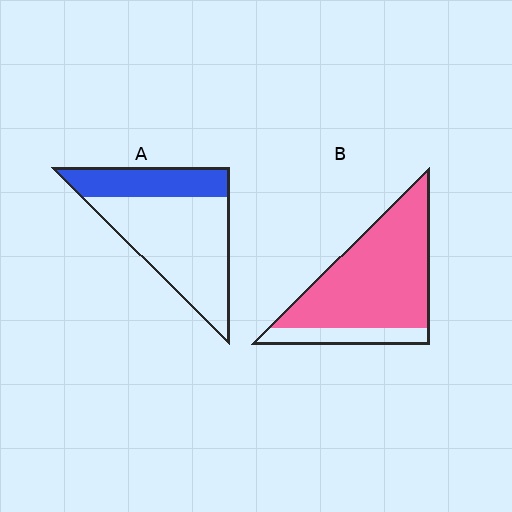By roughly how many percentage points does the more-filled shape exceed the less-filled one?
By roughly 50 percentage points (B over A).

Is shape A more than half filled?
No.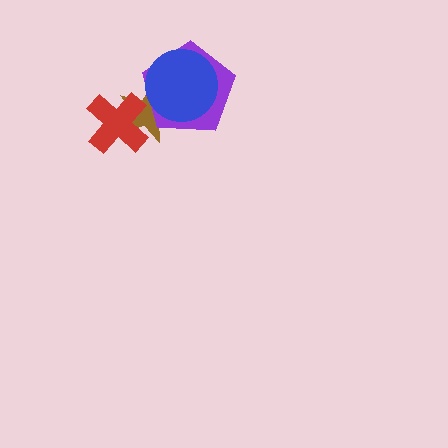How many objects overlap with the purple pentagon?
2 objects overlap with the purple pentagon.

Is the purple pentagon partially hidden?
Yes, it is partially covered by another shape.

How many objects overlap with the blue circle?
2 objects overlap with the blue circle.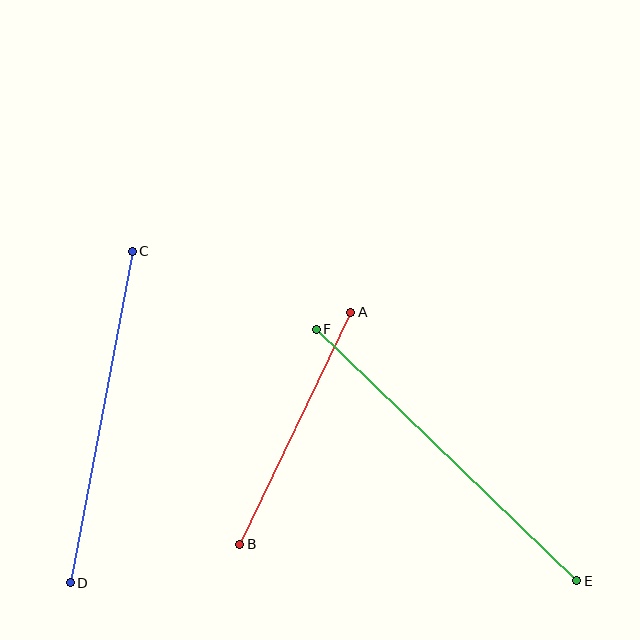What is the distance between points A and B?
The distance is approximately 257 pixels.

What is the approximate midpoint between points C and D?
The midpoint is at approximately (101, 417) pixels.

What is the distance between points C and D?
The distance is approximately 337 pixels.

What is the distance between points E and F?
The distance is approximately 362 pixels.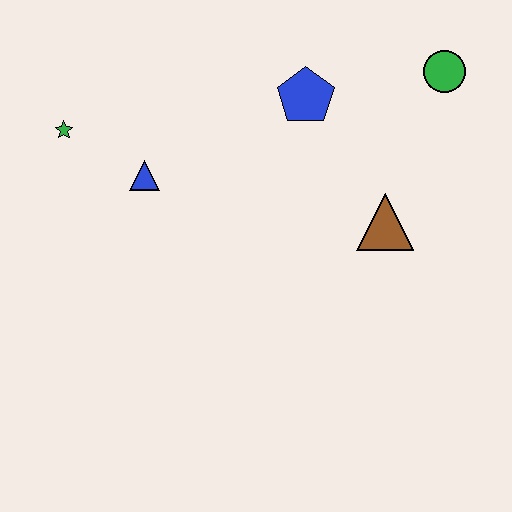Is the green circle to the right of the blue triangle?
Yes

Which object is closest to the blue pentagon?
The green circle is closest to the blue pentagon.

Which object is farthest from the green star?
The green circle is farthest from the green star.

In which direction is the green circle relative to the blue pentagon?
The green circle is to the right of the blue pentagon.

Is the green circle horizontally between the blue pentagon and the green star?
No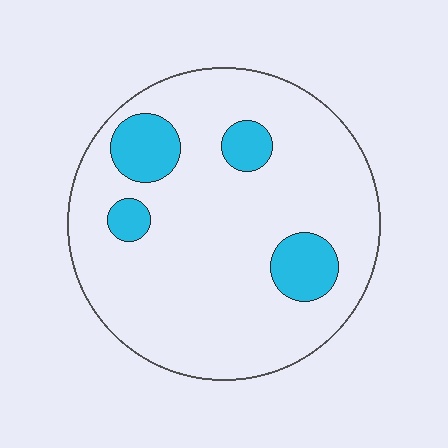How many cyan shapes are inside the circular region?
4.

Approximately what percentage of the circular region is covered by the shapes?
Approximately 15%.